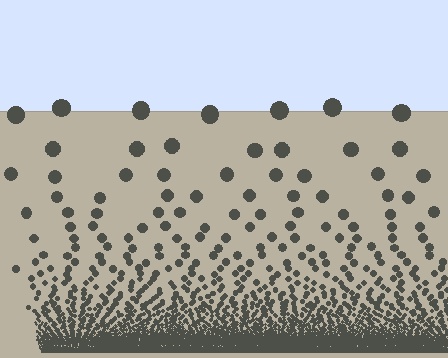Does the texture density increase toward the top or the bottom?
Density increases toward the bottom.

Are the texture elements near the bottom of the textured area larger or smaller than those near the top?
Smaller. The gradient is inverted — elements near the bottom are smaller and denser.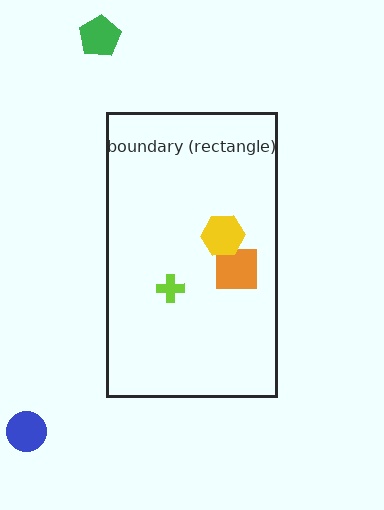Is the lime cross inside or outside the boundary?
Inside.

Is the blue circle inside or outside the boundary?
Outside.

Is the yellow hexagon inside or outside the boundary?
Inside.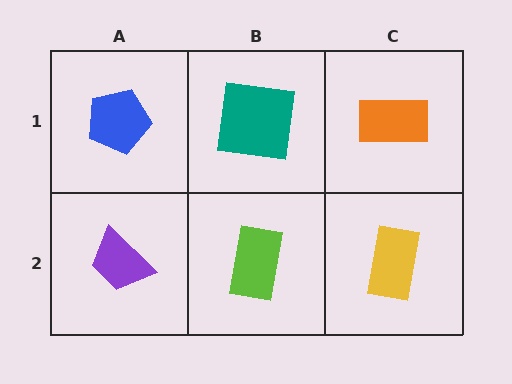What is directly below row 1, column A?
A purple trapezoid.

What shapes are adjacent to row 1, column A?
A purple trapezoid (row 2, column A), a teal square (row 1, column B).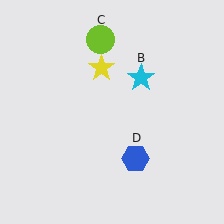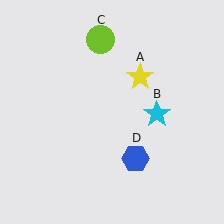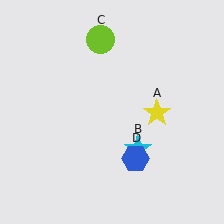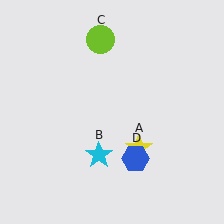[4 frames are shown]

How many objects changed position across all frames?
2 objects changed position: yellow star (object A), cyan star (object B).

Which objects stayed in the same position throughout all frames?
Lime circle (object C) and blue hexagon (object D) remained stationary.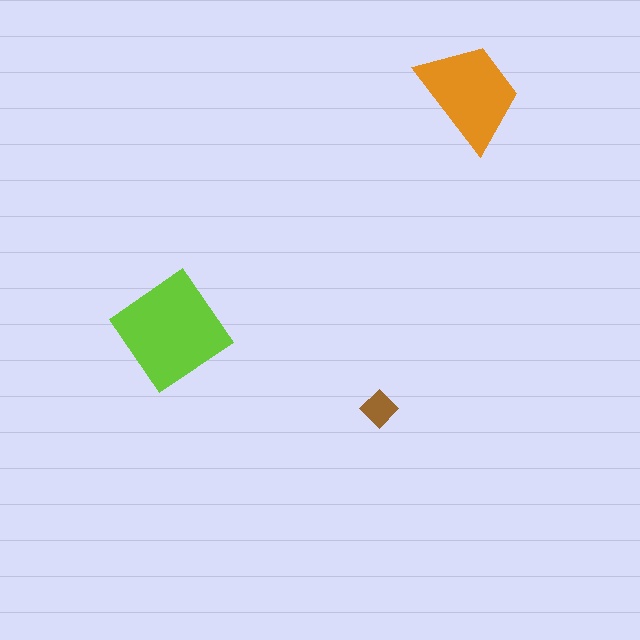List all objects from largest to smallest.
The lime diamond, the orange trapezoid, the brown diamond.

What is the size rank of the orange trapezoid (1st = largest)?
2nd.